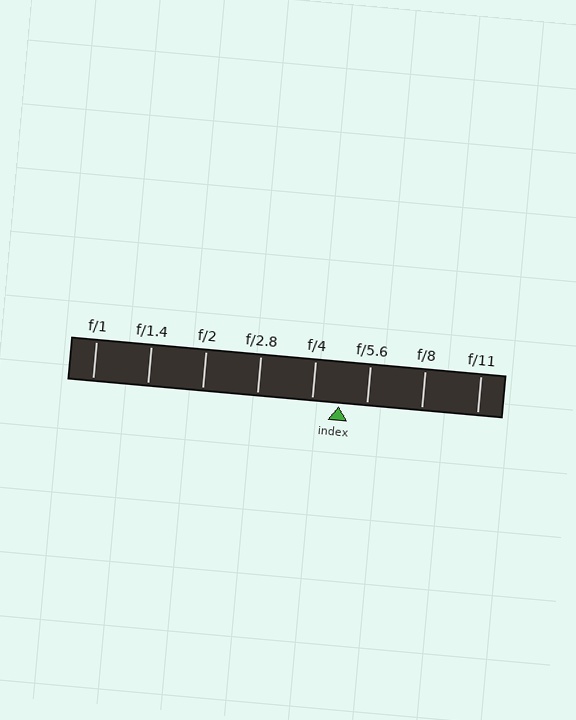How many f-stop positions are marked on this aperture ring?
There are 8 f-stop positions marked.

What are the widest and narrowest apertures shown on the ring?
The widest aperture shown is f/1 and the narrowest is f/11.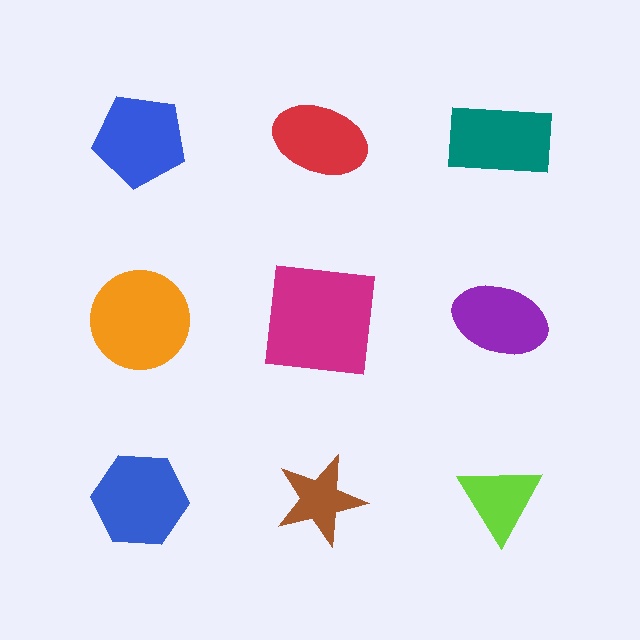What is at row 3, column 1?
A blue hexagon.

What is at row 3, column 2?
A brown star.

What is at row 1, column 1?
A blue pentagon.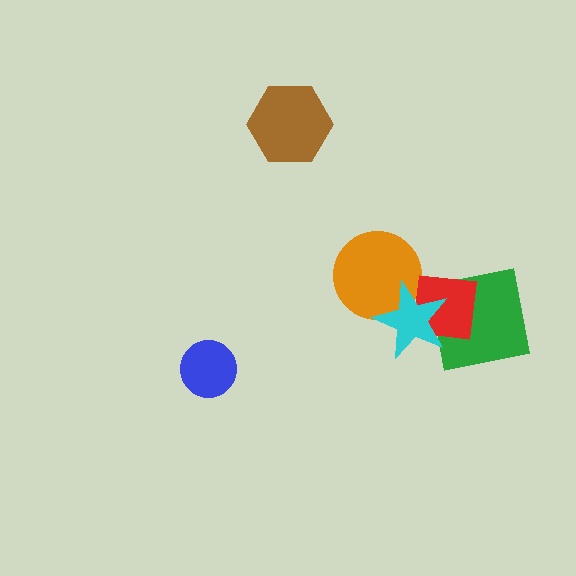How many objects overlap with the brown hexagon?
0 objects overlap with the brown hexagon.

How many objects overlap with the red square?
3 objects overlap with the red square.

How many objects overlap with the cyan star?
3 objects overlap with the cyan star.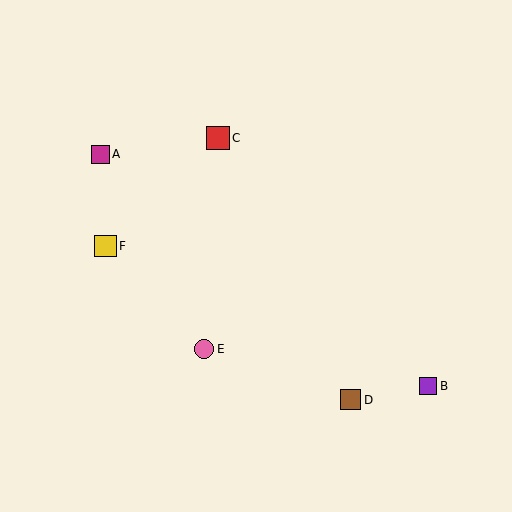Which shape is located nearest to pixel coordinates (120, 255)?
The yellow square (labeled F) at (105, 246) is nearest to that location.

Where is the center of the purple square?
The center of the purple square is at (428, 386).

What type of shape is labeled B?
Shape B is a purple square.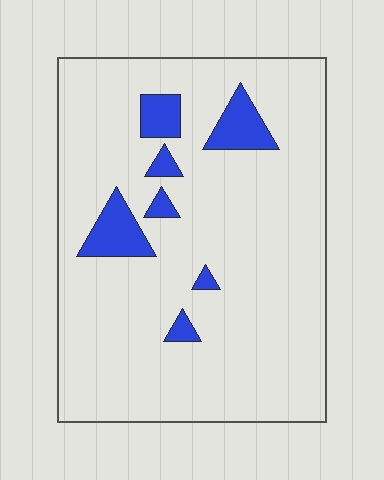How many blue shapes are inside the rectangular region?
7.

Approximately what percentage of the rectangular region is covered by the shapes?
Approximately 10%.